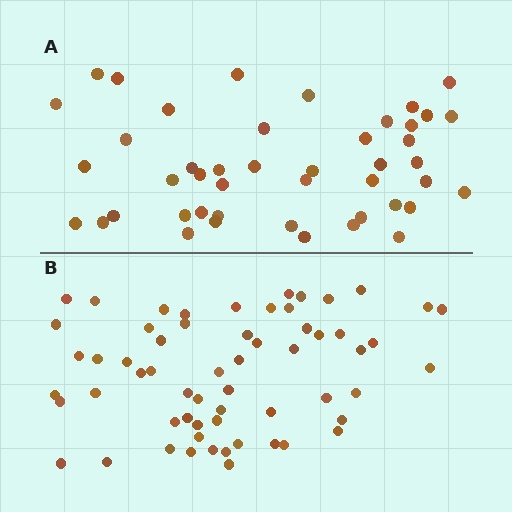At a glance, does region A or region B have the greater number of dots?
Region B (the bottom region) has more dots.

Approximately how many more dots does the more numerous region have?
Region B has approximately 15 more dots than region A.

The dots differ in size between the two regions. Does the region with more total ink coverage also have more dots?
No. Region A has more total ink coverage because its dots are larger, but region B actually contains more individual dots. Total area can be misleading — the number of items is what matters here.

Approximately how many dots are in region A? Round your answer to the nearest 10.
About 40 dots. (The exact count is 45, which rounds to 40.)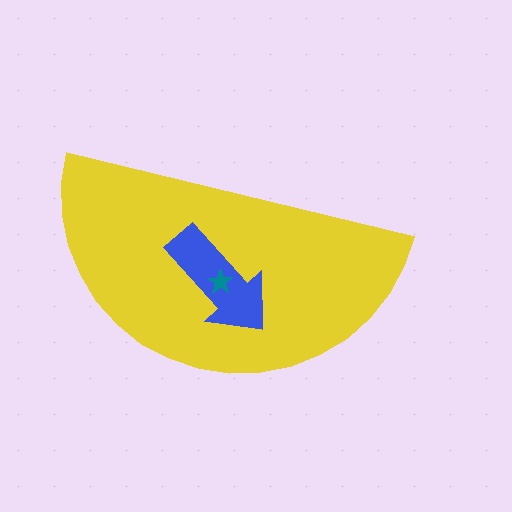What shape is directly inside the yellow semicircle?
The blue arrow.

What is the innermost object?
The teal star.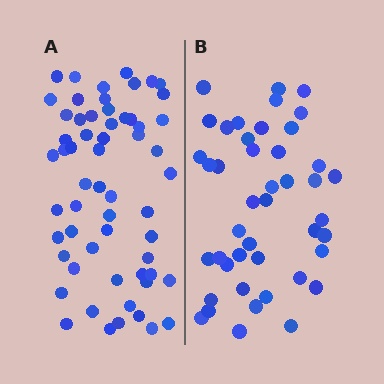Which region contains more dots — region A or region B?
Region A (the left region) has more dots.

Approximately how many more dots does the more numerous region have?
Region A has approximately 15 more dots than region B.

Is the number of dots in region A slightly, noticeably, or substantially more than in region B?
Region A has noticeably more, but not dramatically so. The ratio is roughly 1.3 to 1.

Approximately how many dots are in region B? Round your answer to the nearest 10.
About 40 dots. (The exact count is 44, which rounds to 40.)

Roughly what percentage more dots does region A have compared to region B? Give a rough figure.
About 35% more.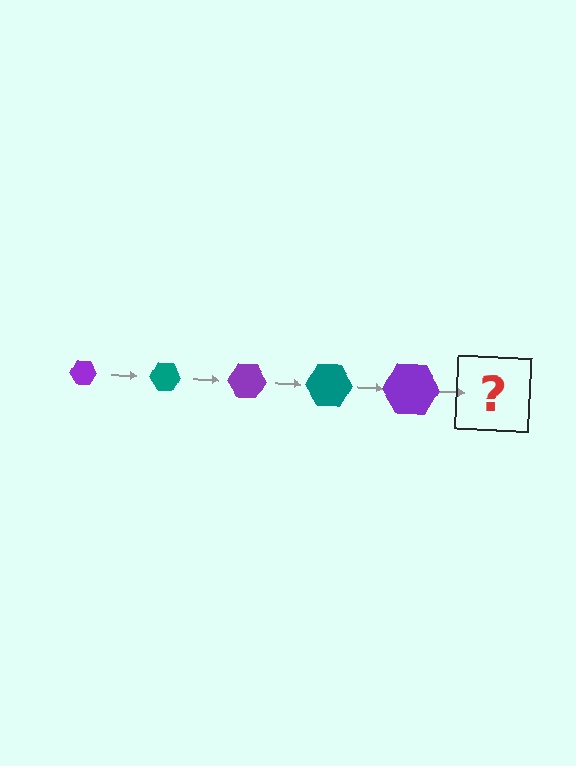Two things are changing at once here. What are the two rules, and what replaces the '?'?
The two rules are that the hexagon grows larger each step and the color cycles through purple and teal. The '?' should be a teal hexagon, larger than the previous one.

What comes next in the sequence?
The next element should be a teal hexagon, larger than the previous one.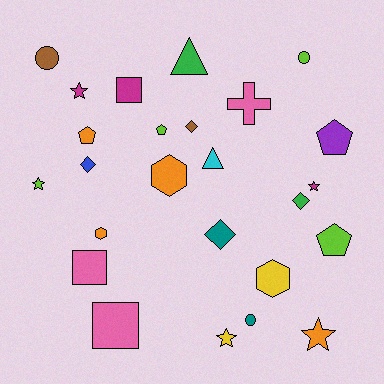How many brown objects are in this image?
There are 2 brown objects.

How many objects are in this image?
There are 25 objects.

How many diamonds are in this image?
There are 4 diamonds.